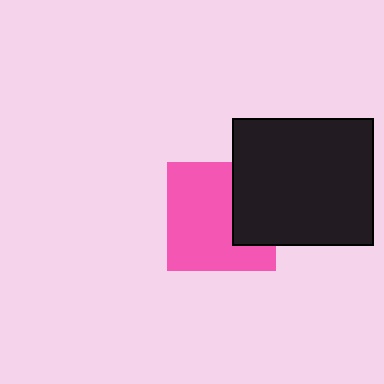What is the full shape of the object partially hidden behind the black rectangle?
The partially hidden object is a pink square.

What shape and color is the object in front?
The object in front is a black rectangle.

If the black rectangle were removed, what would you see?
You would see the complete pink square.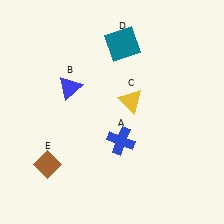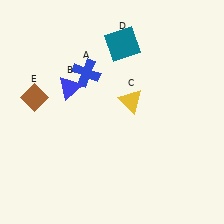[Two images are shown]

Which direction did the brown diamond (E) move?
The brown diamond (E) moved up.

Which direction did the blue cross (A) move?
The blue cross (A) moved up.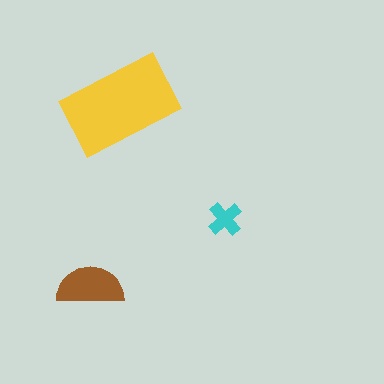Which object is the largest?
The yellow rectangle.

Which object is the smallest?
The cyan cross.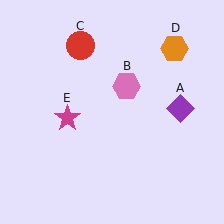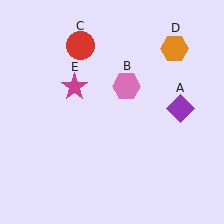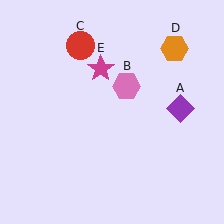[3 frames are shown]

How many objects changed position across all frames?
1 object changed position: magenta star (object E).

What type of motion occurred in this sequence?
The magenta star (object E) rotated clockwise around the center of the scene.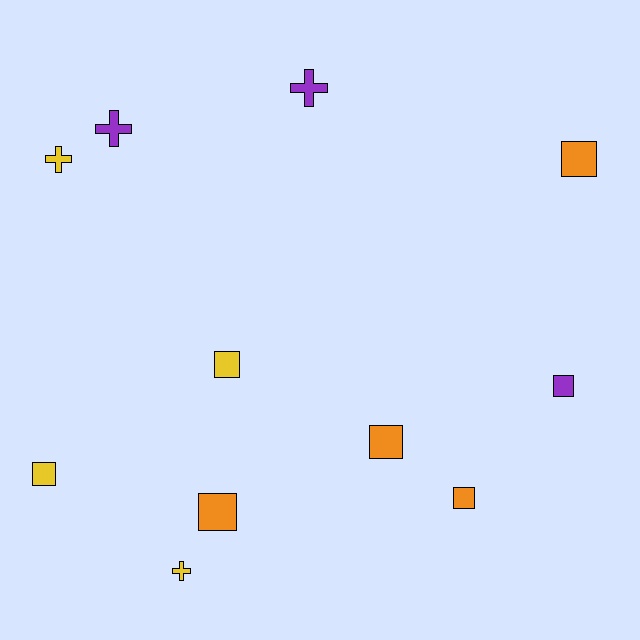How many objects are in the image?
There are 11 objects.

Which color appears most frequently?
Yellow, with 4 objects.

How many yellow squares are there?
There are 2 yellow squares.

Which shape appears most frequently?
Square, with 7 objects.